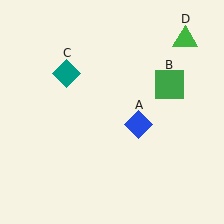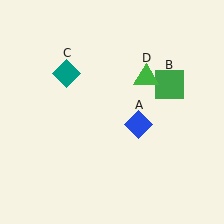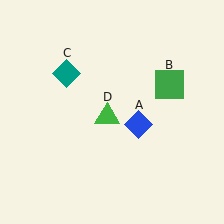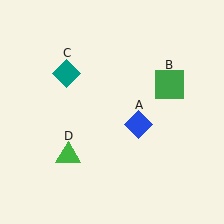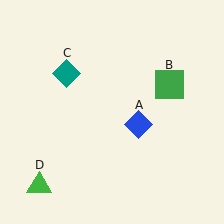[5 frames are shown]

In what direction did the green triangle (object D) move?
The green triangle (object D) moved down and to the left.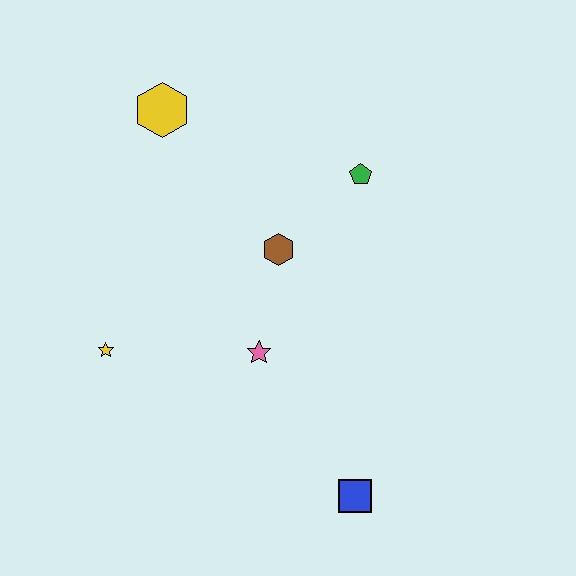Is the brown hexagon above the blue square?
Yes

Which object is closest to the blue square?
The pink star is closest to the blue square.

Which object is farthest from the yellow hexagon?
The blue square is farthest from the yellow hexagon.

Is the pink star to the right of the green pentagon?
No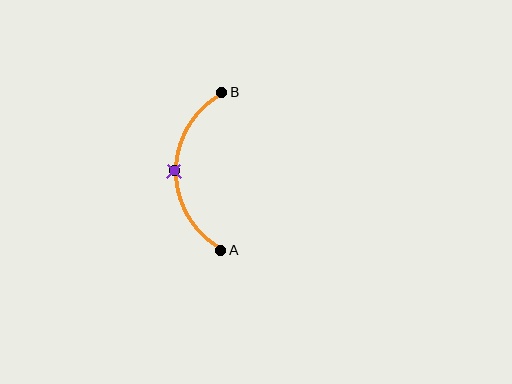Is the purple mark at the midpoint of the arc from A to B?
Yes. The purple mark lies on the arc at equal arc-length from both A and B — it is the arc midpoint.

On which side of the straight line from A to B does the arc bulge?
The arc bulges to the left of the straight line connecting A and B.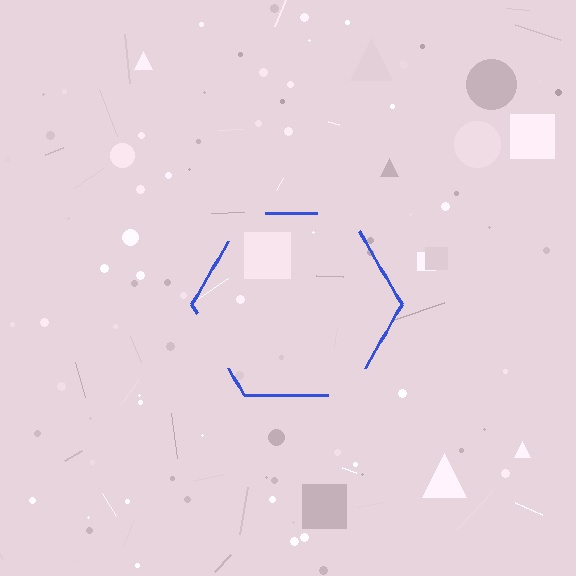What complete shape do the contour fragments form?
The contour fragments form a hexagon.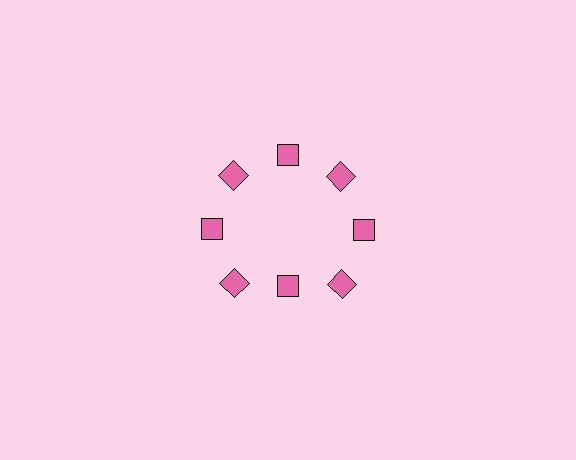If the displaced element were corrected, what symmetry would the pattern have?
It would have 8-fold rotational symmetry — the pattern would map onto itself every 45 degrees.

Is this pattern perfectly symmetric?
No. The 8 pink diamonds are arranged in a ring, but one element near the 6 o'clock position is pulled inward toward the center, breaking the 8-fold rotational symmetry.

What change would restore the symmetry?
The symmetry would be restored by moving it outward, back onto the ring so that all 8 diamonds sit at equal angles and equal distance from the center.